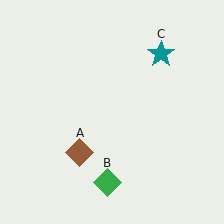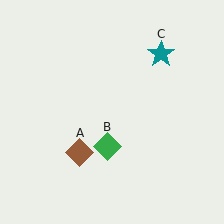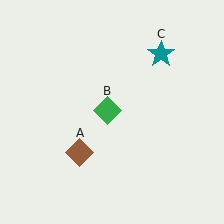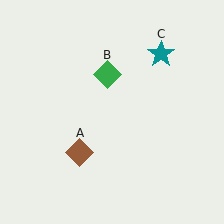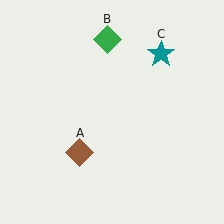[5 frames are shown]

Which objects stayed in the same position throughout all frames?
Brown diamond (object A) and teal star (object C) remained stationary.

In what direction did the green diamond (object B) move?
The green diamond (object B) moved up.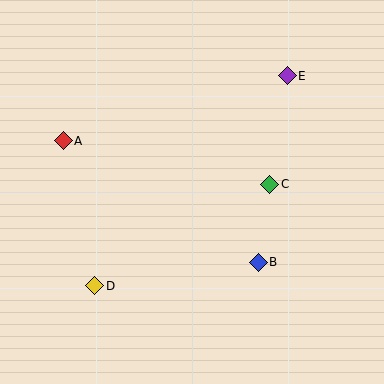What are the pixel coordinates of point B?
Point B is at (258, 262).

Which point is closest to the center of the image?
Point C at (270, 184) is closest to the center.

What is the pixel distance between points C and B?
The distance between C and B is 79 pixels.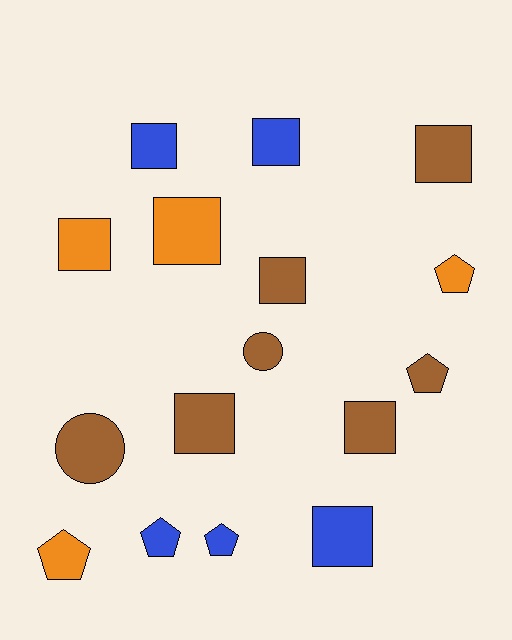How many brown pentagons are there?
There is 1 brown pentagon.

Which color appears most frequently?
Brown, with 7 objects.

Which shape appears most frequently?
Square, with 9 objects.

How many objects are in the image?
There are 16 objects.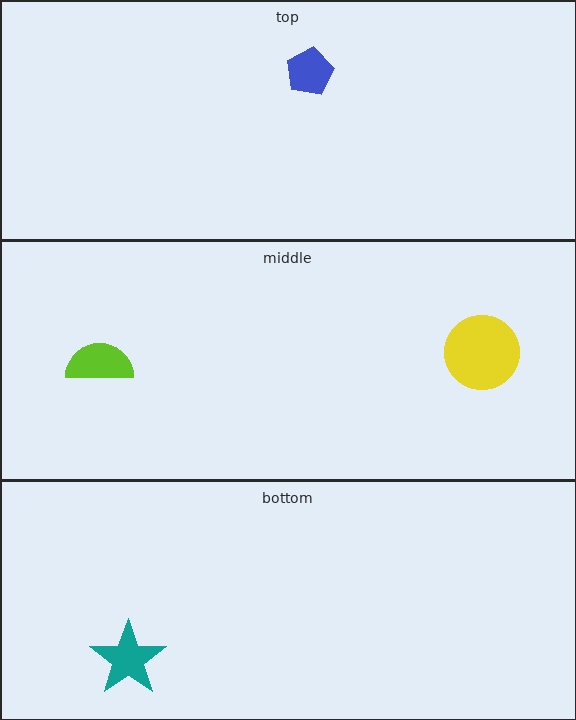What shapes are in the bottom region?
The teal star.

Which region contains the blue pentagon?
The top region.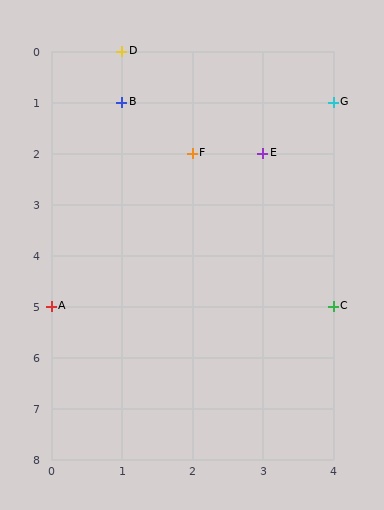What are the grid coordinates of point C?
Point C is at grid coordinates (4, 5).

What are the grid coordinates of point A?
Point A is at grid coordinates (0, 5).